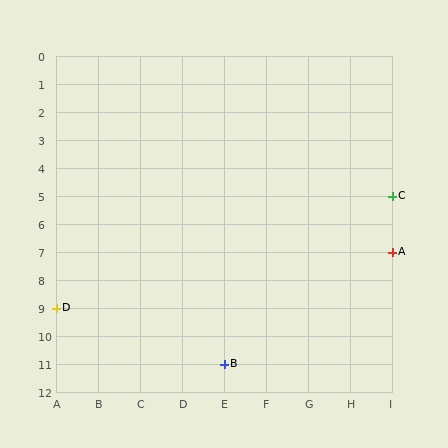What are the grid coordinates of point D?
Point D is at grid coordinates (A, 9).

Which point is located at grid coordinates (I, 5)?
Point C is at (I, 5).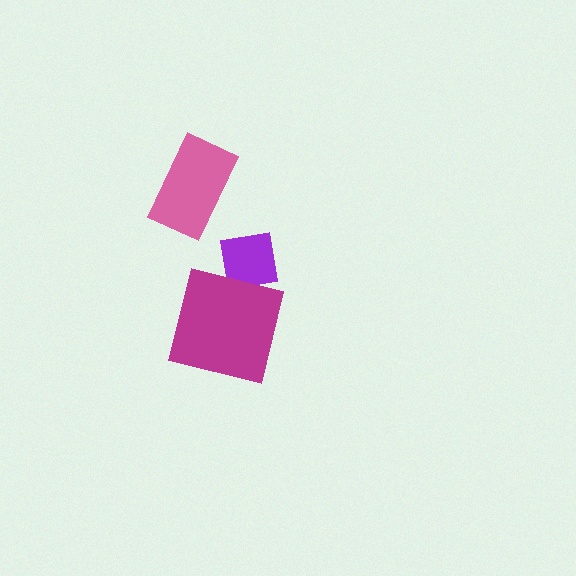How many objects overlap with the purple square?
1 object overlaps with the purple square.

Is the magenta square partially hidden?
No, no other shape covers it.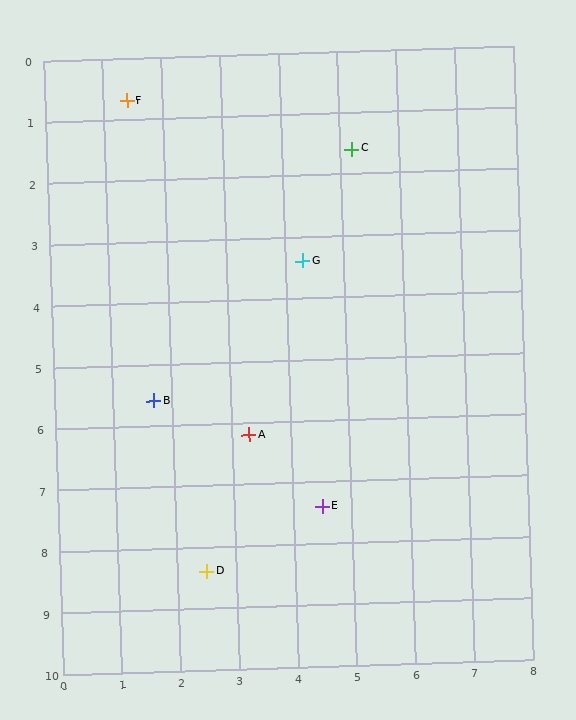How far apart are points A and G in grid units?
Points A and G are about 3.0 grid units apart.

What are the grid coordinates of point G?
Point G is at approximately (4.3, 3.4).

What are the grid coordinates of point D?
Point D is at approximately (2.5, 8.4).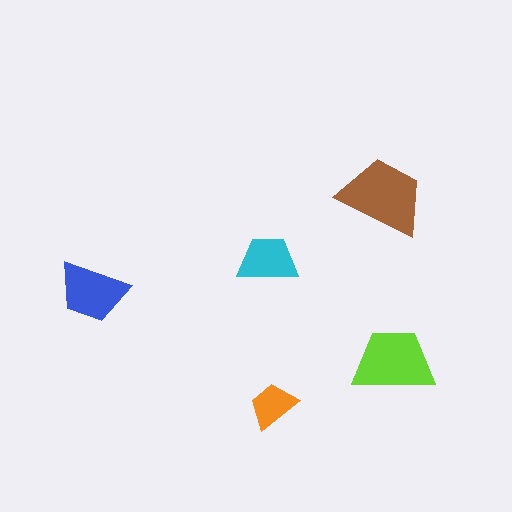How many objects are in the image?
There are 5 objects in the image.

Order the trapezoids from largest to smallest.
the brown one, the lime one, the blue one, the cyan one, the orange one.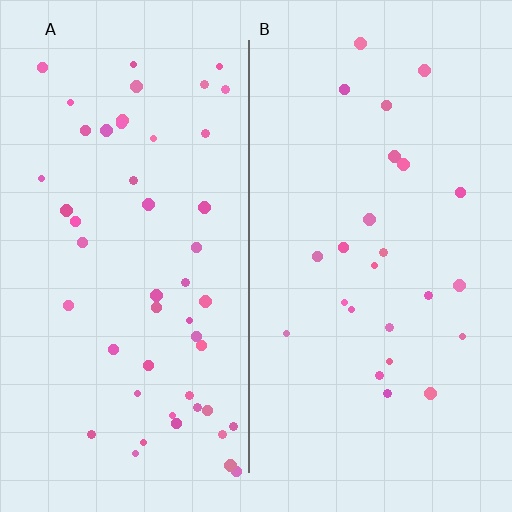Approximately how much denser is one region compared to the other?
Approximately 2.0× — region A over region B.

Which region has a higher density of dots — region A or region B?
A (the left).